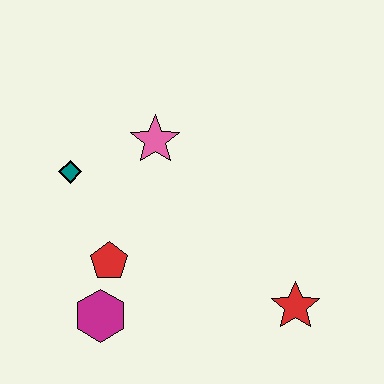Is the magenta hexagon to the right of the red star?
No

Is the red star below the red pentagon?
Yes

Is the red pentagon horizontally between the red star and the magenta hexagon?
Yes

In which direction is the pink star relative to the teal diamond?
The pink star is to the right of the teal diamond.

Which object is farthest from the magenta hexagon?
The red star is farthest from the magenta hexagon.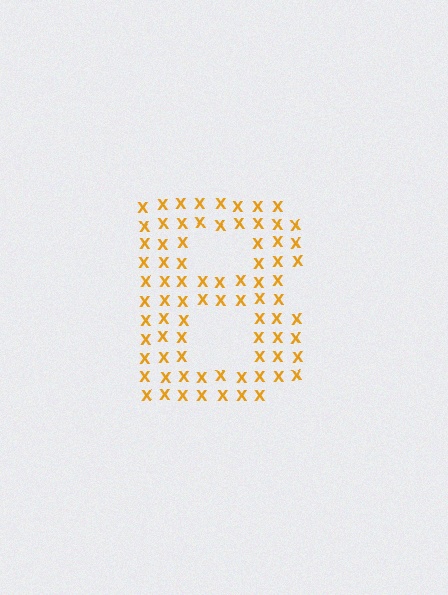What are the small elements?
The small elements are letter X's.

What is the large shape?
The large shape is the letter B.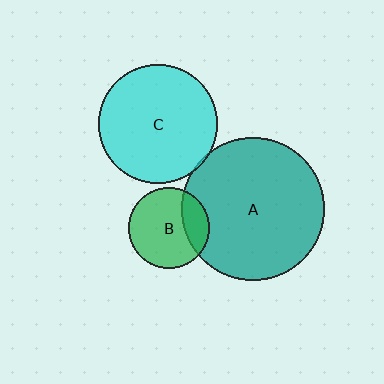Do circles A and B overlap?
Yes.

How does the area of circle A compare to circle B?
Approximately 3.1 times.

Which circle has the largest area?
Circle A (teal).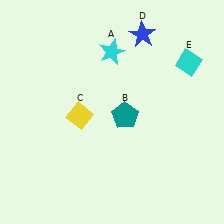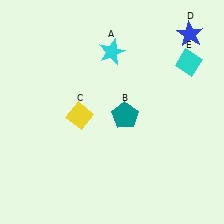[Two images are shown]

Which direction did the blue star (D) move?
The blue star (D) moved right.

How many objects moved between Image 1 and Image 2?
1 object moved between the two images.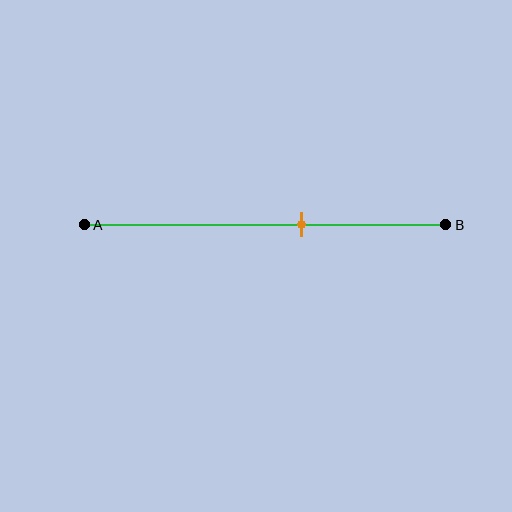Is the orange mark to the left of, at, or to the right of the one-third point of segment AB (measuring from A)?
The orange mark is to the right of the one-third point of segment AB.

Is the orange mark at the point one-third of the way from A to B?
No, the mark is at about 60% from A, not at the 33% one-third point.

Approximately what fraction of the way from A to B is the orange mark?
The orange mark is approximately 60% of the way from A to B.